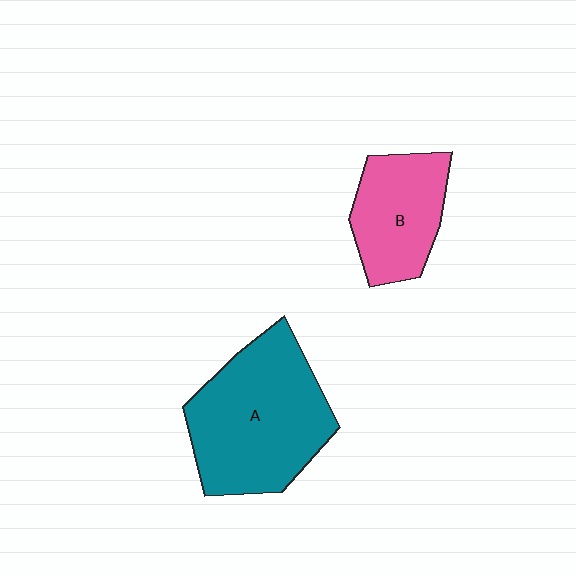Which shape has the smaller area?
Shape B (pink).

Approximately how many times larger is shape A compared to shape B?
Approximately 1.7 times.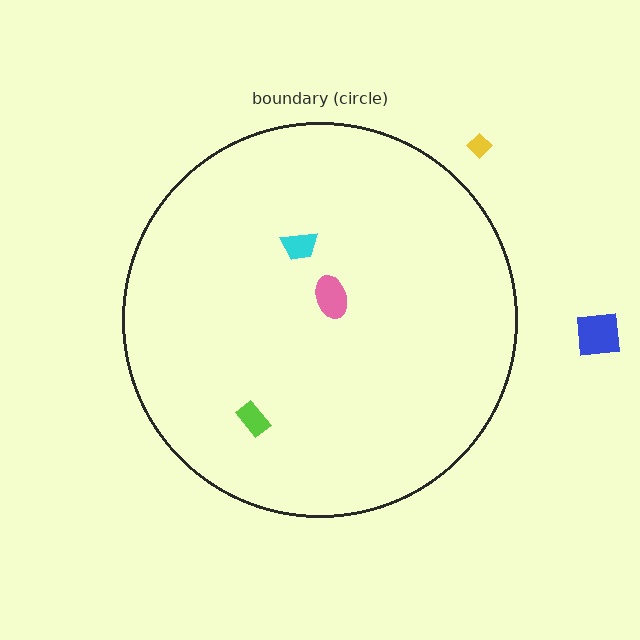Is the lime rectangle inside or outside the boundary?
Inside.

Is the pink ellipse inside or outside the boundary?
Inside.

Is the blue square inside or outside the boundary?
Outside.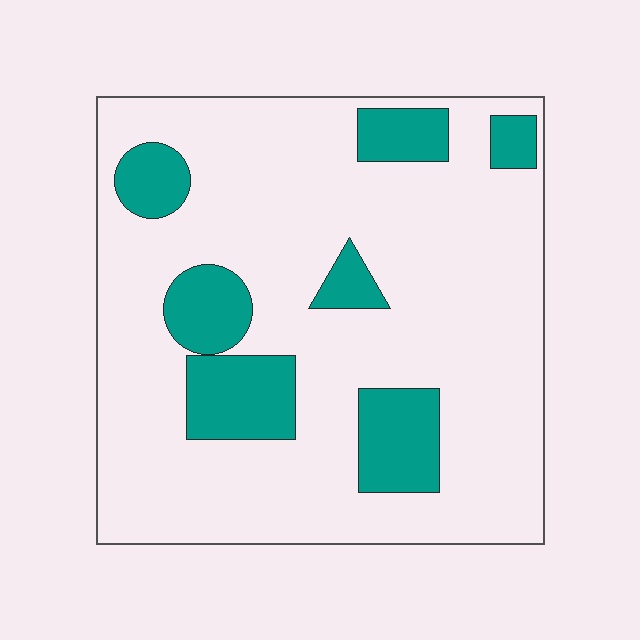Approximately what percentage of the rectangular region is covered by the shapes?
Approximately 20%.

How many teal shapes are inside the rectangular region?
7.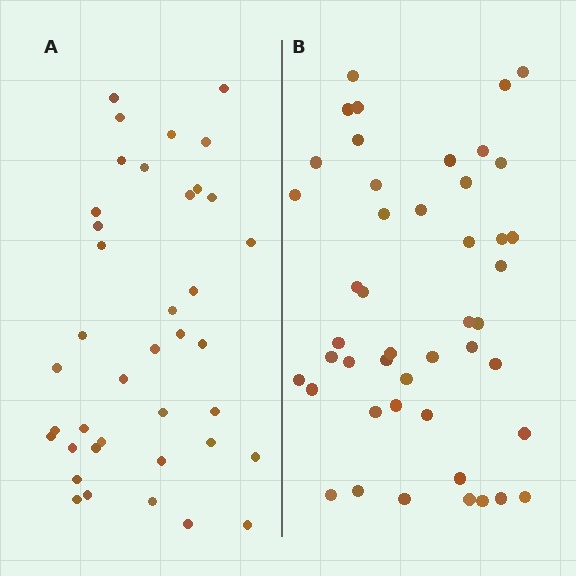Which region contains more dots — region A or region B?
Region B (the right region) has more dots.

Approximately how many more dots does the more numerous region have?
Region B has roughly 8 or so more dots than region A.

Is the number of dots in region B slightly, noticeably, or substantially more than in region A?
Region B has only slightly more — the two regions are fairly close. The ratio is roughly 1.2 to 1.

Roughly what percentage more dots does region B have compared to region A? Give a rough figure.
About 20% more.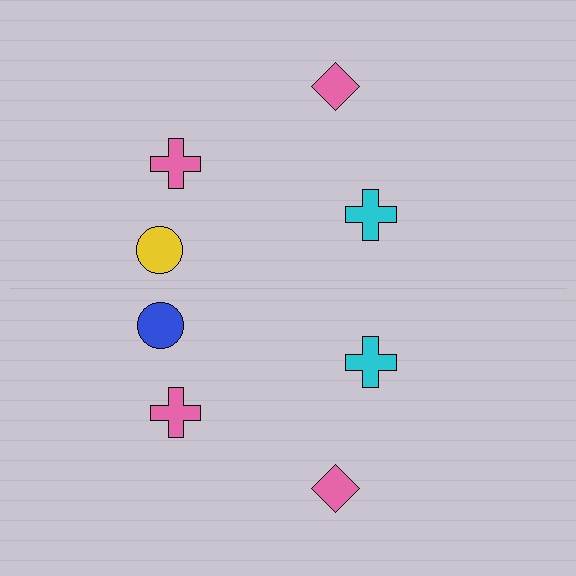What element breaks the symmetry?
The blue circle on the bottom side breaks the symmetry — its mirror counterpart is yellow.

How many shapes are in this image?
There are 8 shapes in this image.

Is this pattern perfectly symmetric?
No, the pattern is not perfectly symmetric. The blue circle on the bottom side breaks the symmetry — its mirror counterpart is yellow.